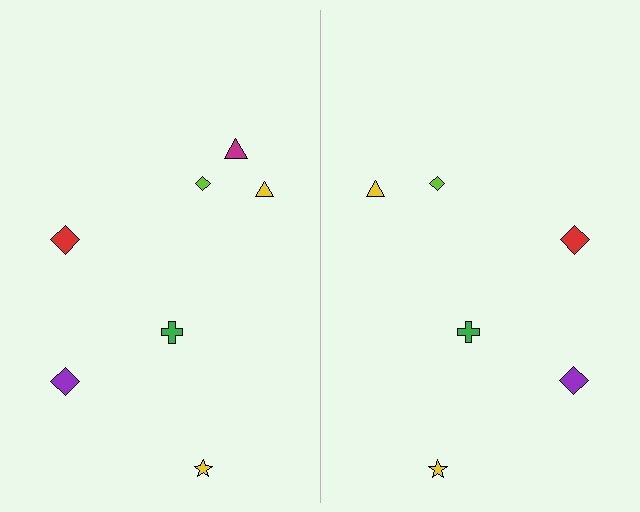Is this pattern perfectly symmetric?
No, the pattern is not perfectly symmetric. A magenta triangle is missing from the right side.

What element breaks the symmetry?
A magenta triangle is missing from the right side.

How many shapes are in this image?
There are 13 shapes in this image.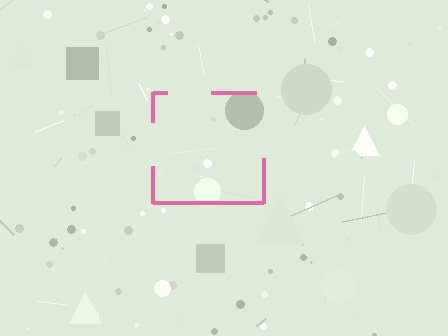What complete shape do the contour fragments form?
The contour fragments form a square.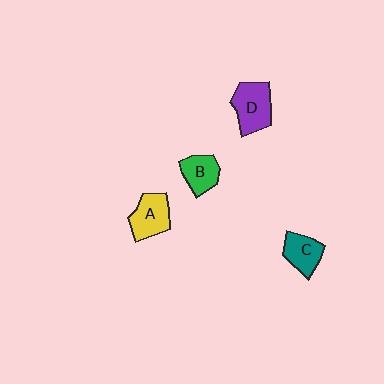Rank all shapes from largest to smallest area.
From largest to smallest: D (purple), A (yellow), C (teal), B (green).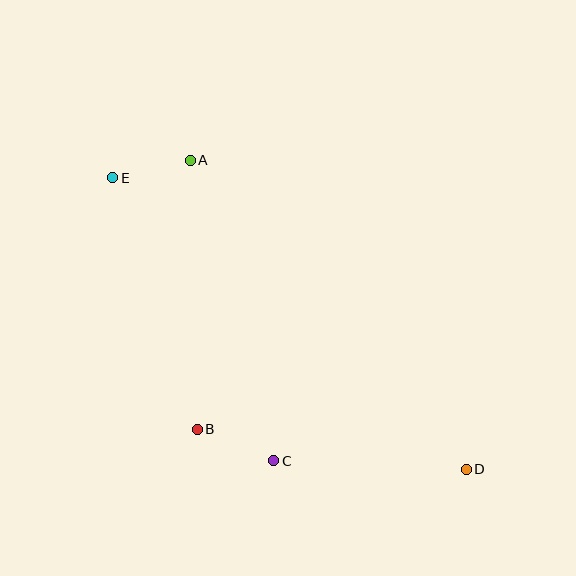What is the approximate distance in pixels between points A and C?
The distance between A and C is approximately 312 pixels.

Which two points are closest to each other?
Points A and E are closest to each other.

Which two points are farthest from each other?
Points D and E are farthest from each other.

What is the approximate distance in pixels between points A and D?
The distance between A and D is approximately 414 pixels.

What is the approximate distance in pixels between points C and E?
The distance between C and E is approximately 326 pixels.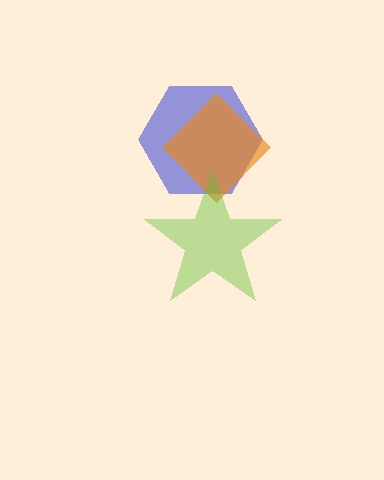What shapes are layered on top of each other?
The layered shapes are: a blue hexagon, an orange diamond, a lime star.